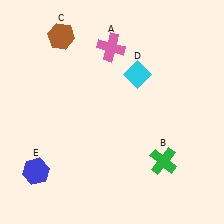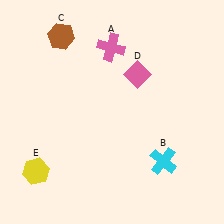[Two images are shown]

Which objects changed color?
B changed from green to cyan. D changed from cyan to pink. E changed from blue to yellow.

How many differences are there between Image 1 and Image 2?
There are 3 differences between the two images.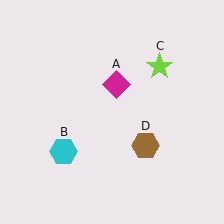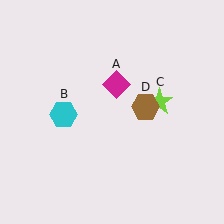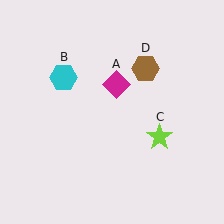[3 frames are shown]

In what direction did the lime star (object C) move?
The lime star (object C) moved down.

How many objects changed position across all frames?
3 objects changed position: cyan hexagon (object B), lime star (object C), brown hexagon (object D).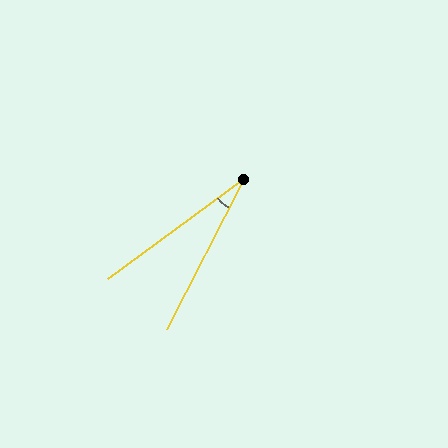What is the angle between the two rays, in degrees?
Approximately 27 degrees.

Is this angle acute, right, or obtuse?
It is acute.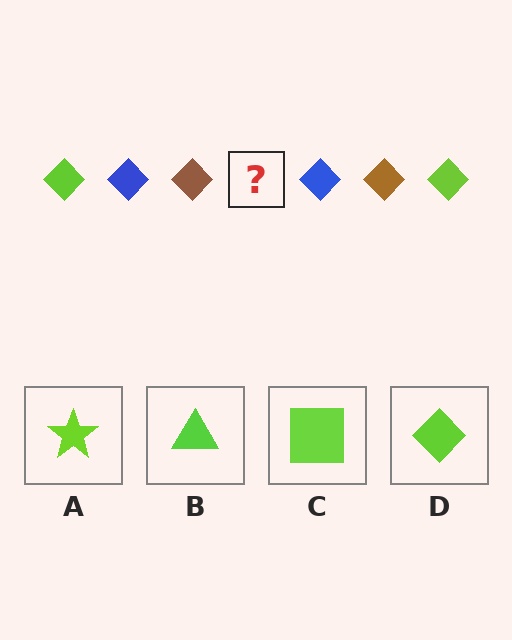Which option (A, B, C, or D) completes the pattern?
D.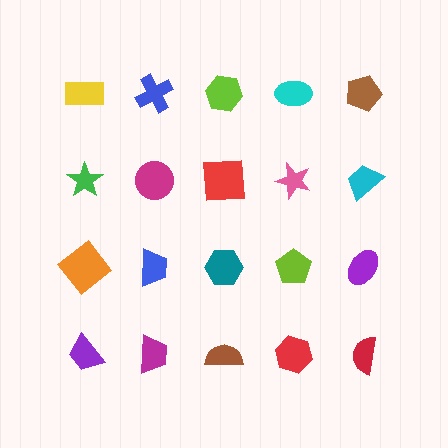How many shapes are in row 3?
5 shapes.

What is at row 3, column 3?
A teal hexagon.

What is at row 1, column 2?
A blue cross.